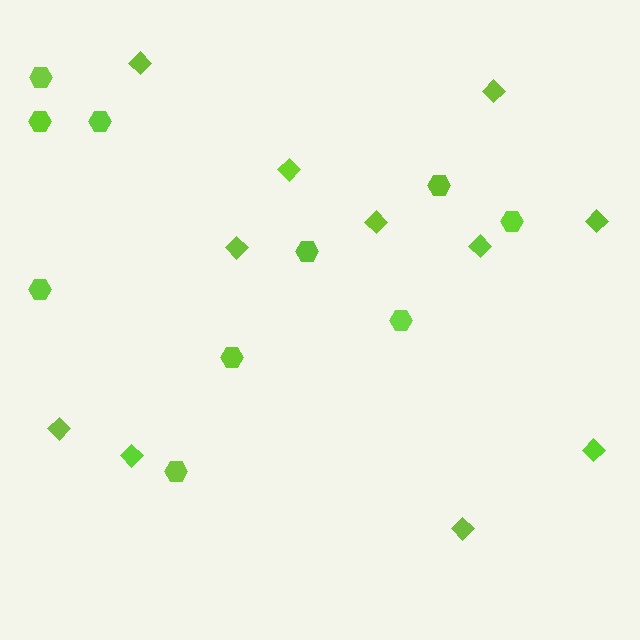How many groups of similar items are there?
There are 2 groups: one group of hexagons (10) and one group of diamonds (11).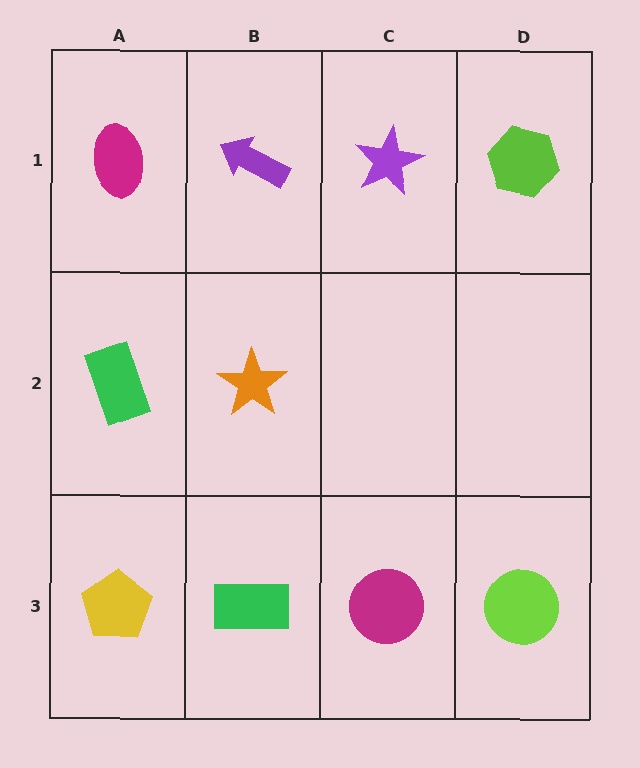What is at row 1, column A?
A magenta ellipse.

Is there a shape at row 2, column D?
No, that cell is empty.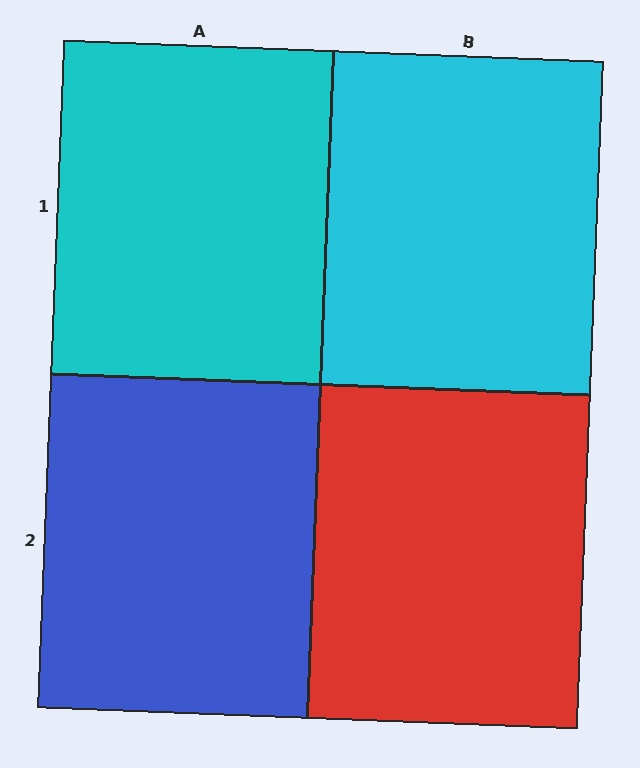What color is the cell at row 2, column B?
Red.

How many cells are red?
1 cell is red.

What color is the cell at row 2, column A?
Blue.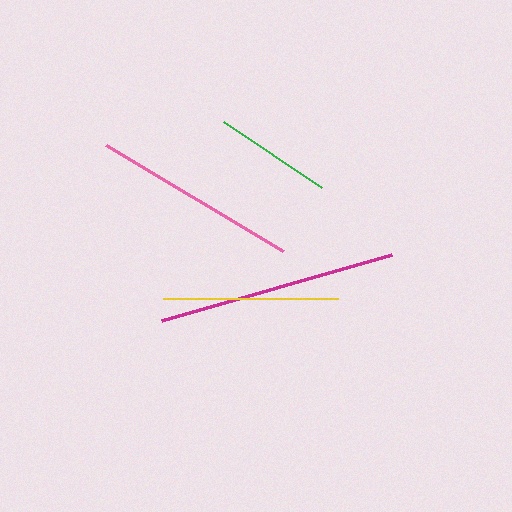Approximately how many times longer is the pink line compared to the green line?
The pink line is approximately 1.7 times the length of the green line.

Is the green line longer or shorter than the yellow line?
The yellow line is longer than the green line.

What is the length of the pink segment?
The pink segment is approximately 207 pixels long.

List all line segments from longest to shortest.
From longest to shortest: magenta, pink, yellow, green.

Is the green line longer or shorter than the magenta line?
The magenta line is longer than the green line.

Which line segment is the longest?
The magenta line is the longest at approximately 239 pixels.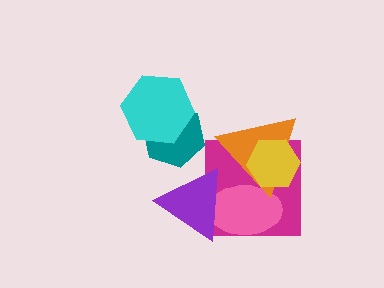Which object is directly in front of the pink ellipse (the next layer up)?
The purple triangle is directly in front of the pink ellipse.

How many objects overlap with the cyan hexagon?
1 object overlaps with the cyan hexagon.